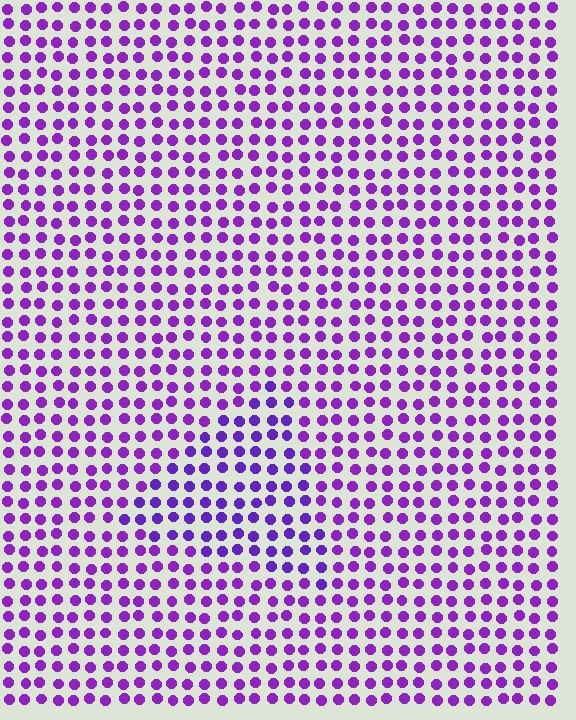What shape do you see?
I see a triangle.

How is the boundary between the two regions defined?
The boundary is defined purely by a slight shift in hue (about 17 degrees). Spacing, size, and orientation are identical on both sides.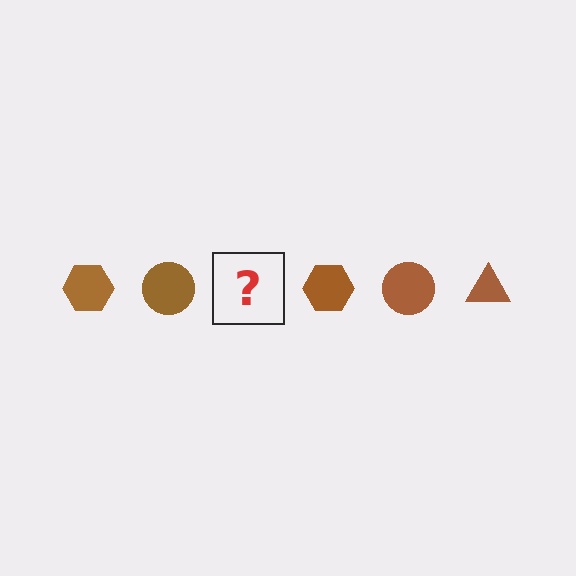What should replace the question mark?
The question mark should be replaced with a brown triangle.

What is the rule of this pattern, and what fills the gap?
The rule is that the pattern cycles through hexagon, circle, triangle shapes in brown. The gap should be filled with a brown triangle.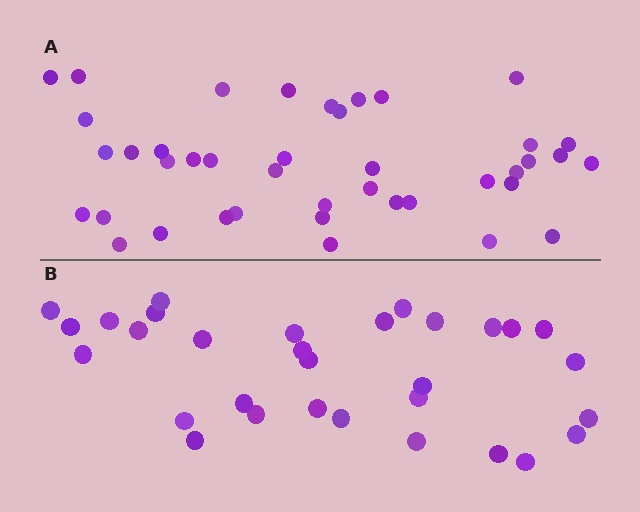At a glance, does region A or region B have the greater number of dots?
Region A (the top region) has more dots.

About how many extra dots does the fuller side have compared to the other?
Region A has roughly 10 or so more dots than region B.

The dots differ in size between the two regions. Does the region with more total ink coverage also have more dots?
No. Region B has more total ink coverage because its dots are larger, but region A actually contains more individual dots. Total area can be misleading — the number of items is what matters here.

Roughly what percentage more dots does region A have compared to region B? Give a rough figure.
About 30% more.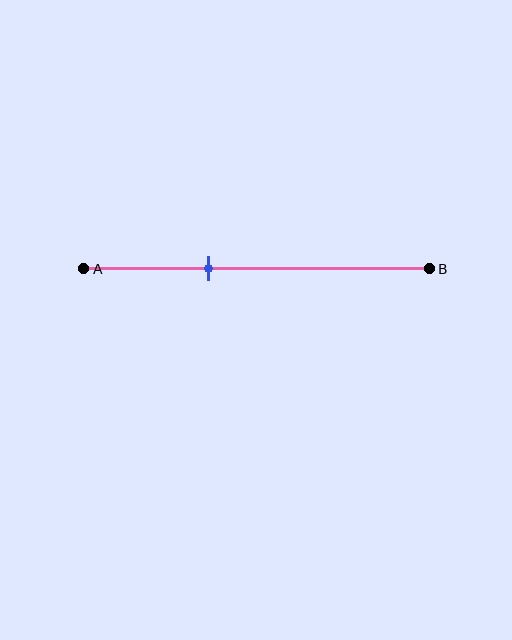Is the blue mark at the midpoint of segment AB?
No, the mark is at about 35% from A, not at the 50% midpoint.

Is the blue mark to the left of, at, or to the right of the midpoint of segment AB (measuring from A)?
The blue mark is to the left of the midpoint of segment AB.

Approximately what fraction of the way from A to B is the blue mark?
The blue mark is approximately 35% of the way from A to B.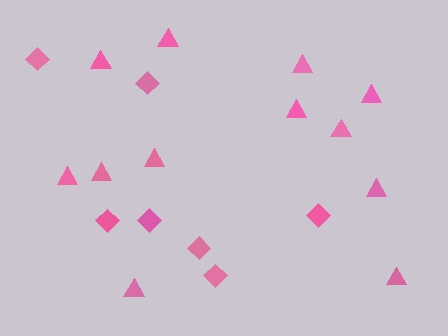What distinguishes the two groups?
There are 2 groups: one group of triangles (12) and one group of diamonds (7).